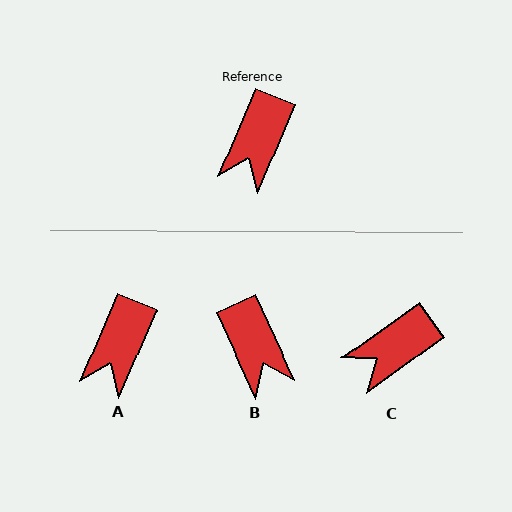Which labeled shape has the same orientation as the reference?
A.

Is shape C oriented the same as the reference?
No, it is off by about 31 degrees.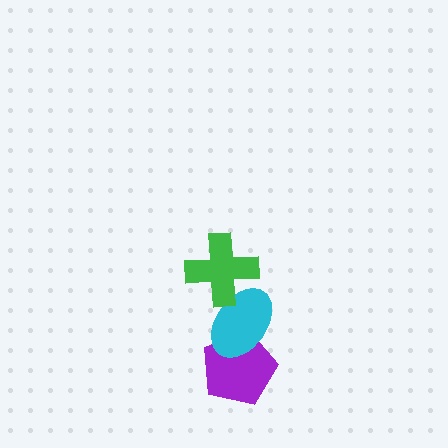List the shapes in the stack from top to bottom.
From top to bottom: the green cross, the cyan ellipse, the purple pentagon.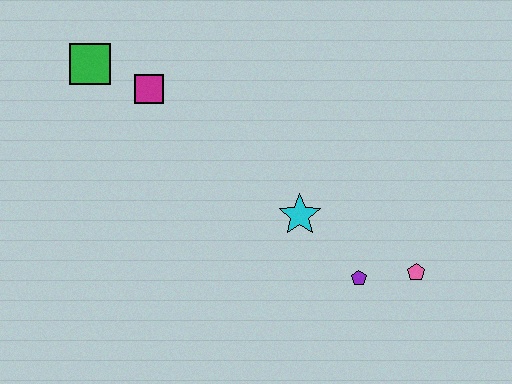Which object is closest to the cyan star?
The purple pentagon is closest to the cyan star.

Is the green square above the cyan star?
Yes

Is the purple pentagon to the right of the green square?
Yes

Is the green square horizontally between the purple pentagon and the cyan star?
No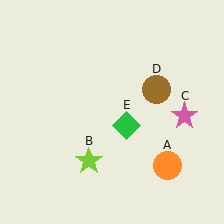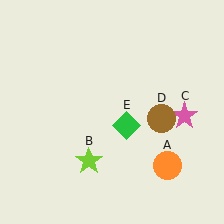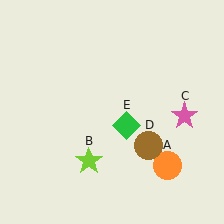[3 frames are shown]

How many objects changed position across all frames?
1 object changed position: brown circle (object D).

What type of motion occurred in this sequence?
The brown circle (object D) rotated clockwise around the center of the scene.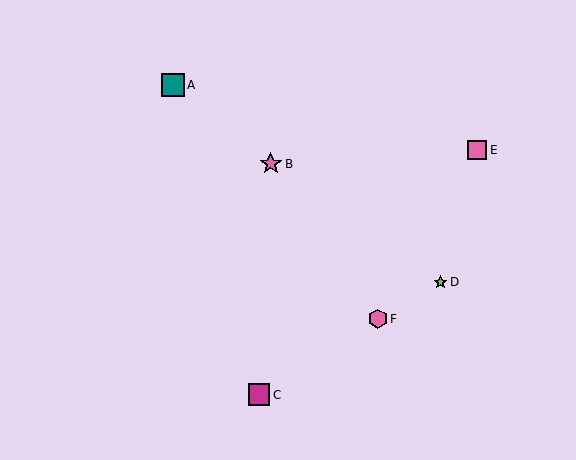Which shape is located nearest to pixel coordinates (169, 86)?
The teal square (labeled A) at (173, 85) is nearest to that location.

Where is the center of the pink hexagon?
The center of the pink hexagon is at (378, 319).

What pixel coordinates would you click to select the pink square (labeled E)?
Click at (477, 150) to select the pink square E.